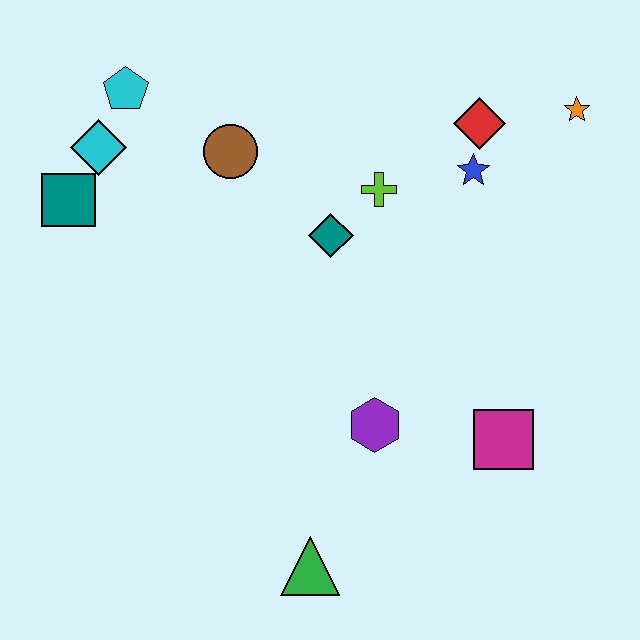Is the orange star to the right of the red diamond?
Yes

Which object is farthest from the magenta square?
The cyan pentagon is farthest from the magenta square.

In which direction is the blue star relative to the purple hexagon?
The blue star is above the purple hexagon.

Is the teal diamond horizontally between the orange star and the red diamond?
No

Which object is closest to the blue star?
The red diamond is closest to the blue star.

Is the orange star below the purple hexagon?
No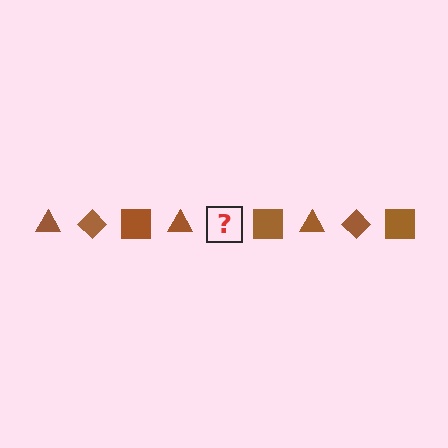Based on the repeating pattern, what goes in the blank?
The blank should be a brown diamond.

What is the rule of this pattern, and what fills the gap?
The rule is that the pattern cycles through triangle, diamond, square shapes in brown. The gap should be filled with a brown diamond.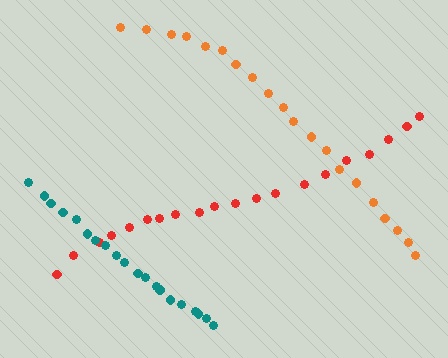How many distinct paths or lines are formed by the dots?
There are 3 distinct paths.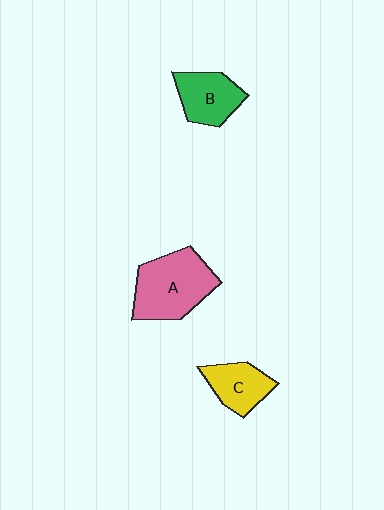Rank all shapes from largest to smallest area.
From largest to smallest: A (pink), B (green), C (yellow).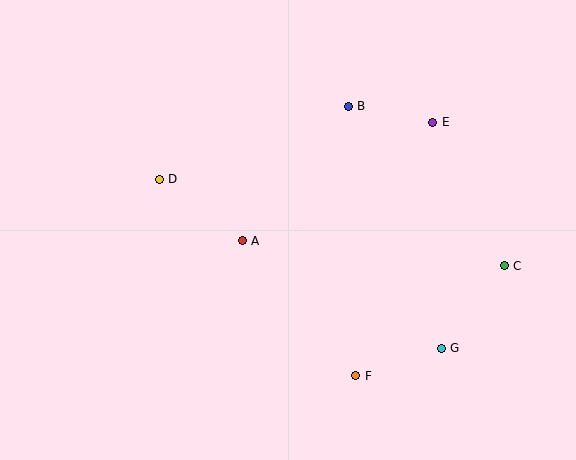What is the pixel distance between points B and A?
The distance between B and A is 171 pixels.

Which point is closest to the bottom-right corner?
Point G is closest to the bottom-right corner.